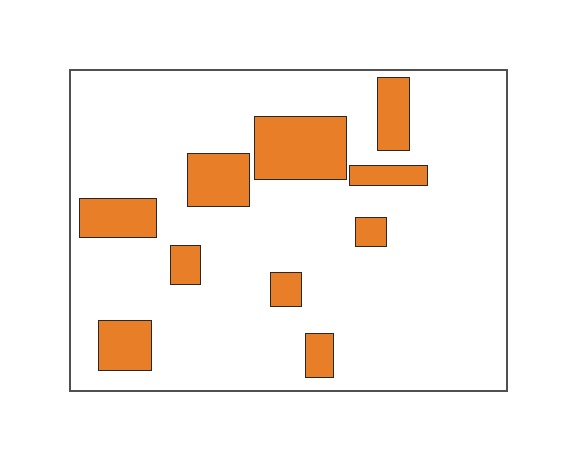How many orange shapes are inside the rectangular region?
10.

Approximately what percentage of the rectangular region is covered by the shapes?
Approximately 15%.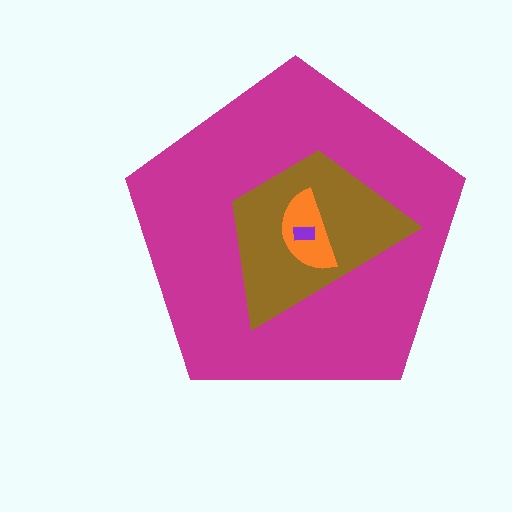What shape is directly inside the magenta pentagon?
The brown trapezoid.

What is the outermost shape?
The magenta pentagon.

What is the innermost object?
The purple rectangle.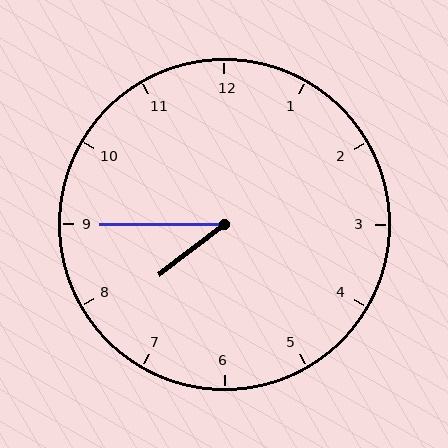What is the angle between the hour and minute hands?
Approximately 38 degrees.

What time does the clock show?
7:45.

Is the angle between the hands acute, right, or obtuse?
It is acute.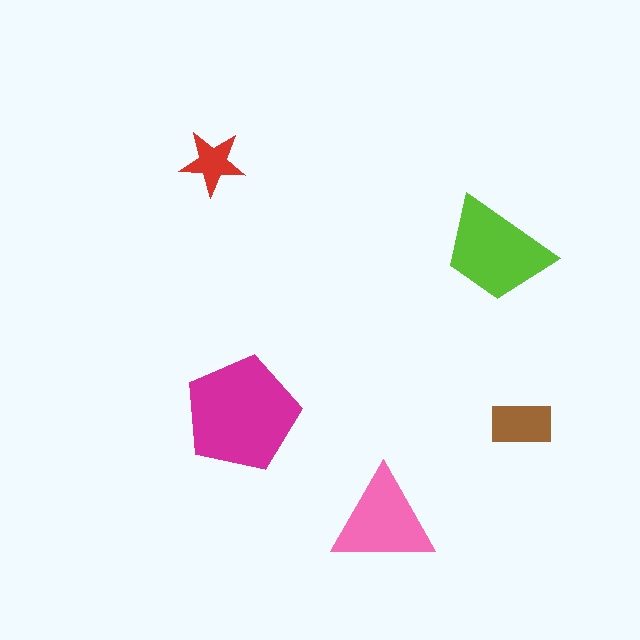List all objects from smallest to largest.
The red star, the brown rectangle, the pink triangle, the lime trapezoid, the magenta pentagon.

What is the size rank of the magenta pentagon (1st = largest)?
1st.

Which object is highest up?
The red star is topmost.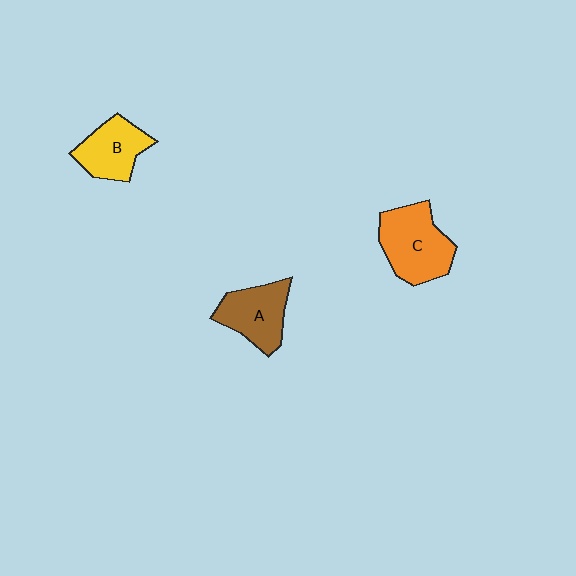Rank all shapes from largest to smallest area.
From largest to smallest: C (orange), A (brown), B (yellow).